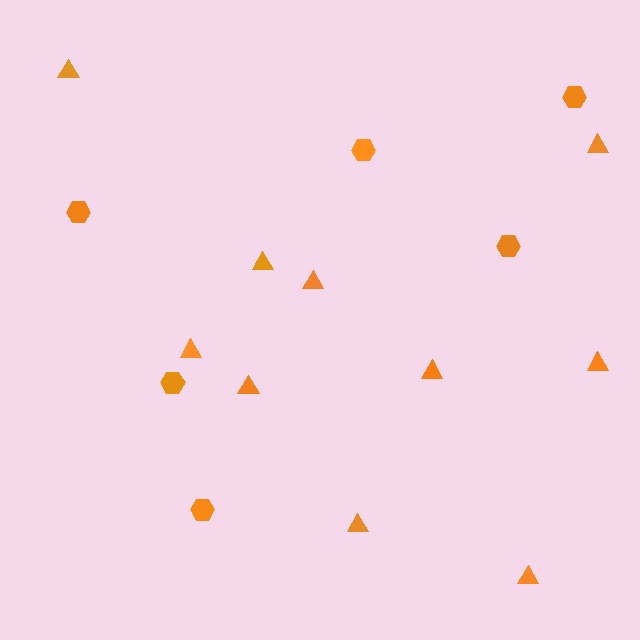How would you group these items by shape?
There are 2 groups: one group of hexagons (6) and one group of triangles (10).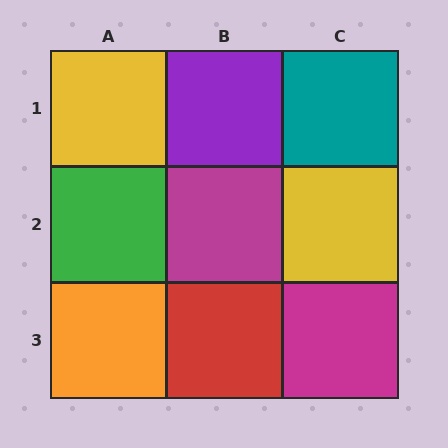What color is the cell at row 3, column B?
Red.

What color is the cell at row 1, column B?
Purple.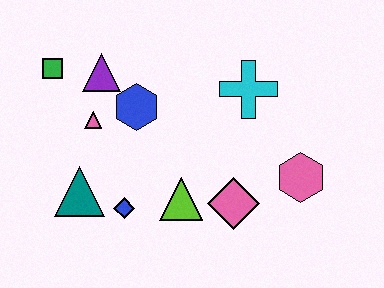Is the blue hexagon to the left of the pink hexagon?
Yes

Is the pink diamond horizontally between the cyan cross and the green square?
Yes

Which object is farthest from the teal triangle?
The pink hexagon is farthest from the teal triangle.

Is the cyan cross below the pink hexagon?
No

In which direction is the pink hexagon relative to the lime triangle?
The pink hexagon is to the right of the lime triangle.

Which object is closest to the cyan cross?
The pink hexagon is closest to the cyan cross.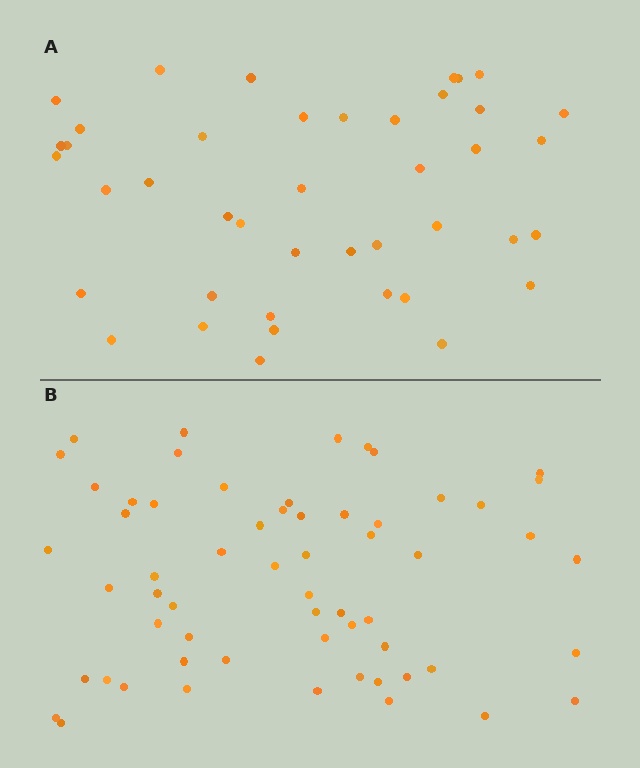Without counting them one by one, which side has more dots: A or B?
Region B (the bottom region) has more dots.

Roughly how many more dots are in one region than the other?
Region B has approximately 20 more dots than region A.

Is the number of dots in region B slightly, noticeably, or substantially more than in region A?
Region B has noticeably more, but not dramatically so. The ratio is roughly 1.4 to 1.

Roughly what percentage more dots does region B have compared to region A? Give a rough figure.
About 45% more.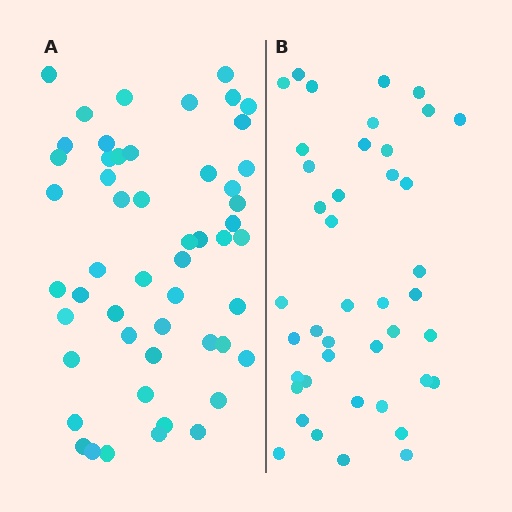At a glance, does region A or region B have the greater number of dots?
Region A (the left region) has more dots.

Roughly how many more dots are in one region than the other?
Region A has roughly 10 or so more dots than region B.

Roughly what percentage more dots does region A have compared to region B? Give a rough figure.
About 25% more.